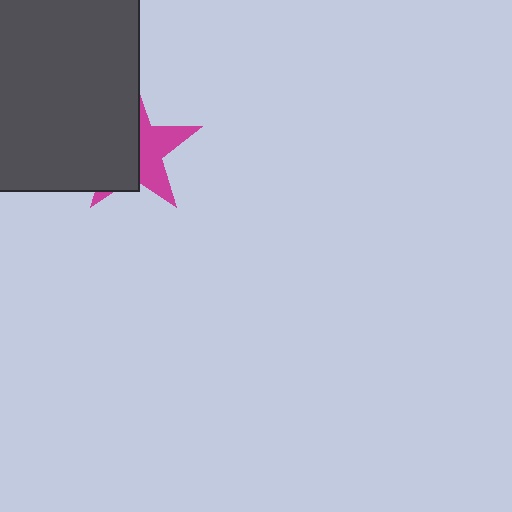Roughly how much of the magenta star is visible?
A small part of it is visible (roughly 43%).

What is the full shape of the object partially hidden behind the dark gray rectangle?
The partially hidden object is a magenta star.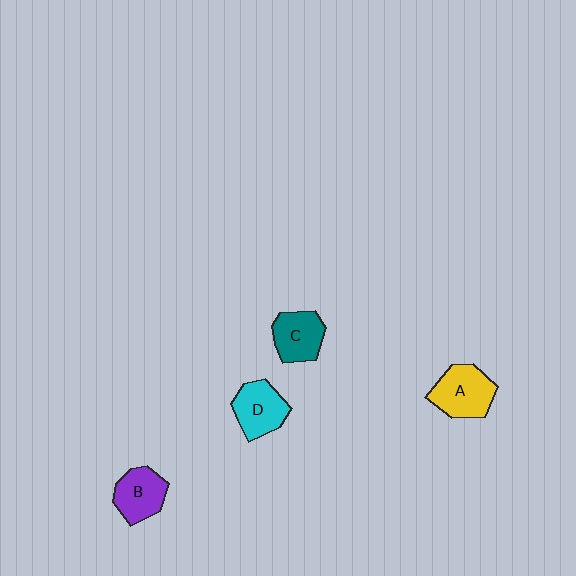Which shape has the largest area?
Shape A (yellow).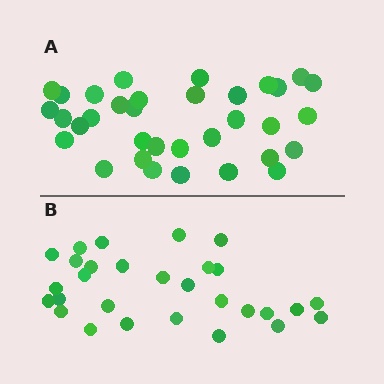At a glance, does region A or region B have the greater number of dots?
Region A (the top region) has more dots.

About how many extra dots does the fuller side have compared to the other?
Region A has about 5 more dots than region B.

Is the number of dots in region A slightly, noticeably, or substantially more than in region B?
Region A has only slightly more — the two regions are fairly close. The ratio is roughly 1.2 to 1.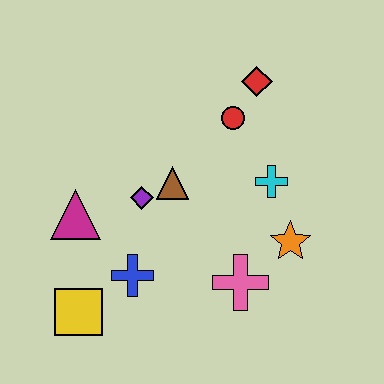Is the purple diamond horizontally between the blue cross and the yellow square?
No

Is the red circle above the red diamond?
No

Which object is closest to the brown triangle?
The purple diamond is closest to the brown triangle.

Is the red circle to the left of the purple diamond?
No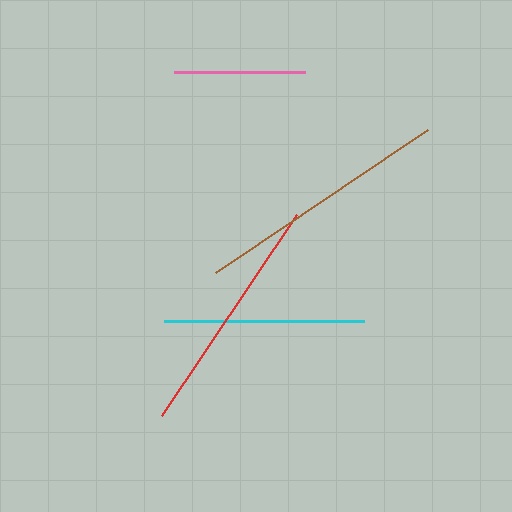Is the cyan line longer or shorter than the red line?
The red line is longer than the cyan line.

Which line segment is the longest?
The brown line is the longest at approximately 256 pixels.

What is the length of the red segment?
The red segment is approximately 242 pixels long.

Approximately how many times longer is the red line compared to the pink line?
The red line is approximately 1.8 times the length of the pink line.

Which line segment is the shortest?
The pink line is the shortest at approximately 131 pixels.